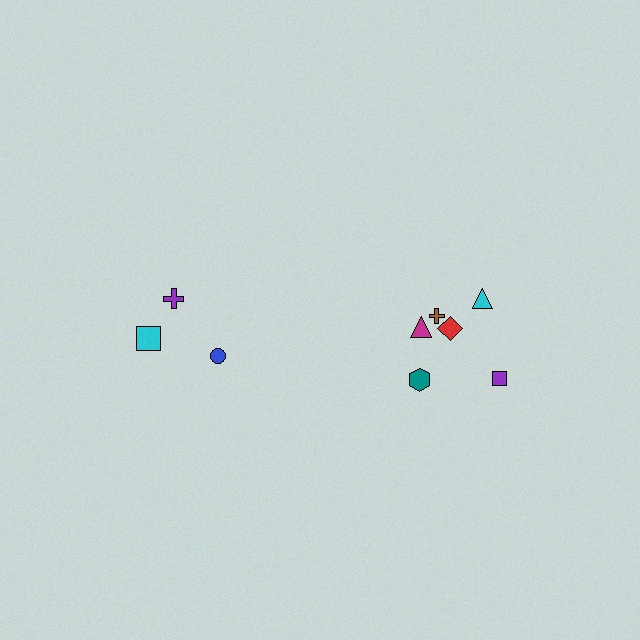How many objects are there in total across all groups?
There are 9 objects.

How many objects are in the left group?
There are 3 objects.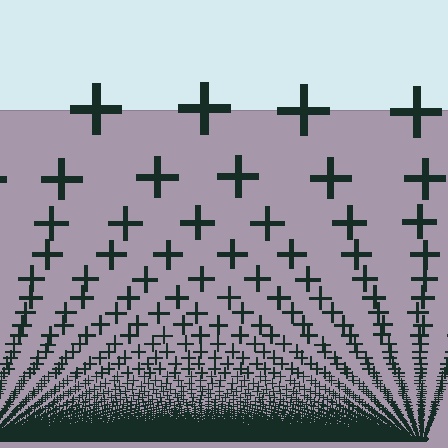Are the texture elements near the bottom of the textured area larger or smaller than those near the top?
Smaller. The gradient is inverted — elements near the bottom are smaller and denser.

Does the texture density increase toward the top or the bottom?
Density increases toward the bottom.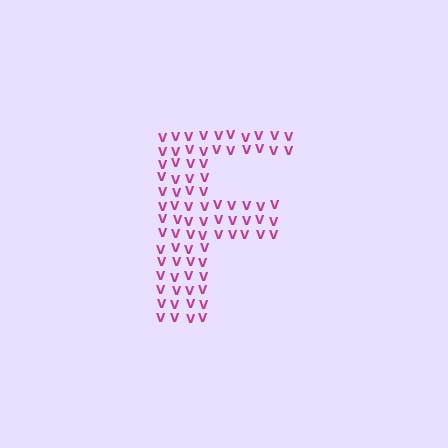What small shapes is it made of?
It is made of small letter V's.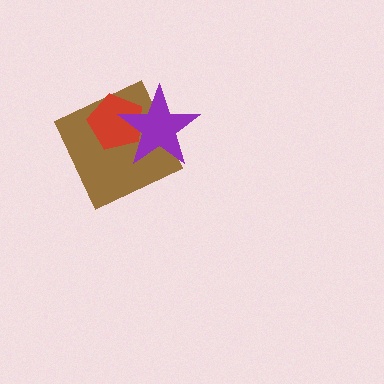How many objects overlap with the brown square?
2 objects overlap with the brown square.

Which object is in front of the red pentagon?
The purple star is in front of the red pentagon.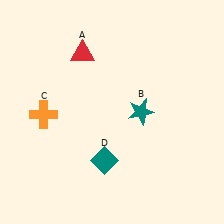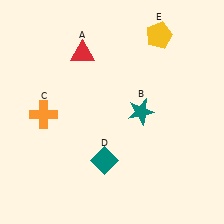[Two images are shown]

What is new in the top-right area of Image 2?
A yellow pentagon (E) was added in the top-right area of Image 2.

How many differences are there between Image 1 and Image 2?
There is 1 difference between the two images.